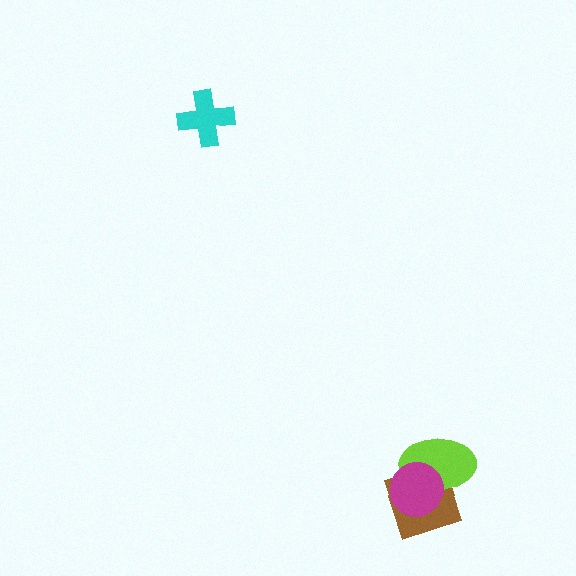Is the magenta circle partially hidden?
No, no other shape covers it.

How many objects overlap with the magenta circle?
2 objects overlap with the magenta circle.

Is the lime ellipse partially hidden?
Yes, it is partially covered by another shape.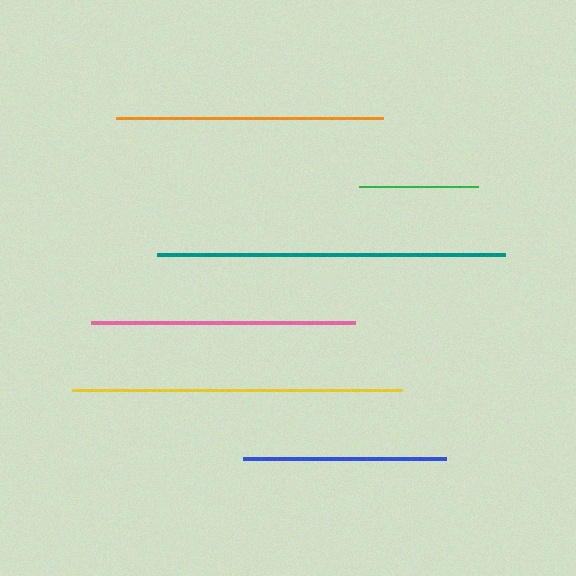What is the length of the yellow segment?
The yellow segment is approximately 330 pixels long.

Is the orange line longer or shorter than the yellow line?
The yellow line is longer than the orange line.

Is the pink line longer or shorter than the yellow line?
The yellow line is longer than the pink line.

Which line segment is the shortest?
The green line is the shortest at approximately 119 pixels.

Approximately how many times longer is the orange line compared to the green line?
The orange line is approximately 2.2 times the length of the green line.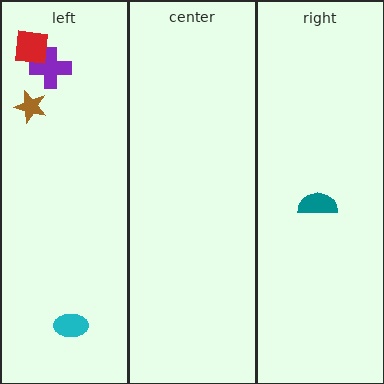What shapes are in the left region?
The cyan ellipse, the brown star, the purple cross, the red square.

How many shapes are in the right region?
1.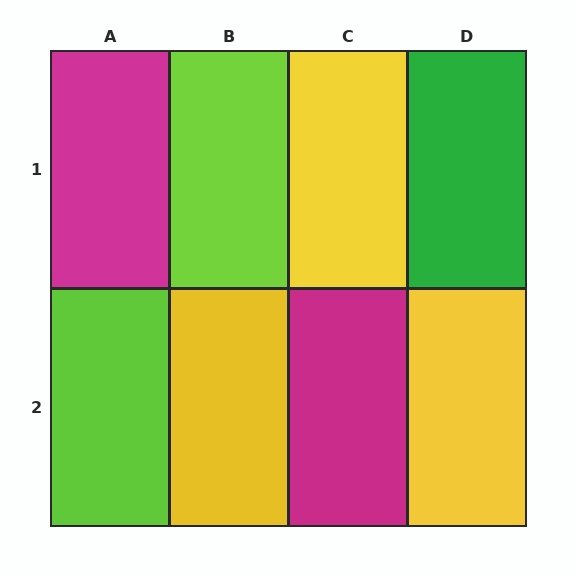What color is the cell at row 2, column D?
Yellow.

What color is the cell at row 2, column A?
Lime.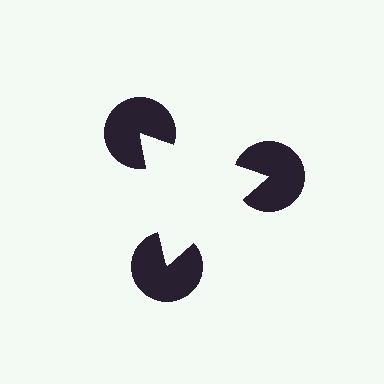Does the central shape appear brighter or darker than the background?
It typically appears slightly brighter than the background, even though no actual brightness change is drawn.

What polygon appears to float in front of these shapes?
An illusory triangle — its edges are inferred from the aligned wedge cuts in the pac-man discs, not physically drawn.